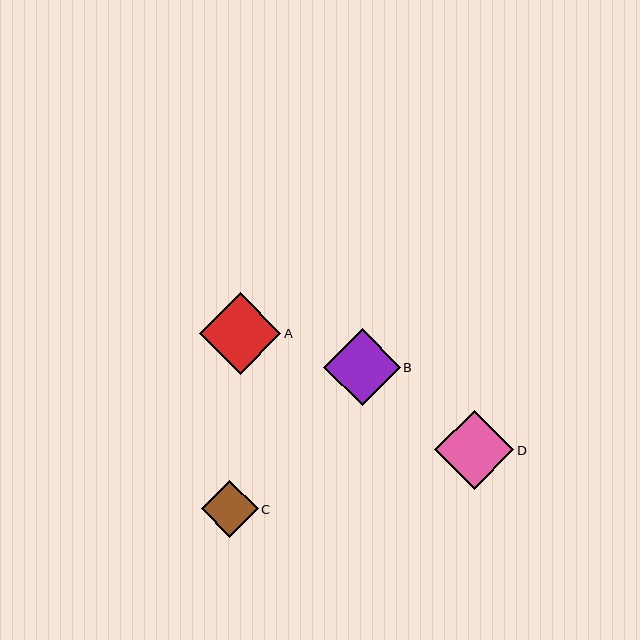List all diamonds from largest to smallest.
From largest to smallest: A, D, B, C.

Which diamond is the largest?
Diamond A is the largest with a size of approximately 81 pixels.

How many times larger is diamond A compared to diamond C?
Diamond A is approximately 1.4 times the size of diamond C.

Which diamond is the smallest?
Diamond C is the smallest with a size of approximately 57 pixels.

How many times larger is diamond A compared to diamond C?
Diamond A is approximately 1.4 times the size of diamond C.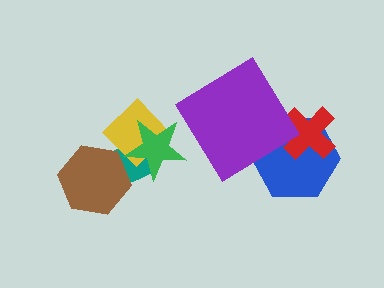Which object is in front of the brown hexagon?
The yellow diamond is in front of the brown hexagon.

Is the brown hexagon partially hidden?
Yes, it is partially covered by another shape.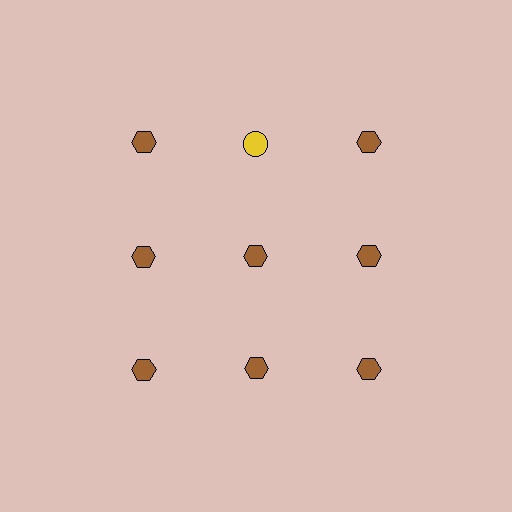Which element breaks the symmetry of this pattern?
The yellow circle in the top row, second from left column breaks the symmetry. All other shapes are brown hexagons.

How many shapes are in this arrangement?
There are 9 shapes arranged in a grid pattern.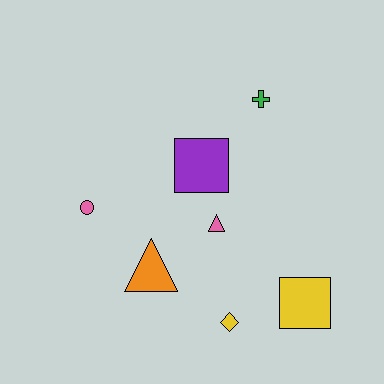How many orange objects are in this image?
There is 1 orange object.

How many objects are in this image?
There are 7 objects.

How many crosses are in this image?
There is 1 cross.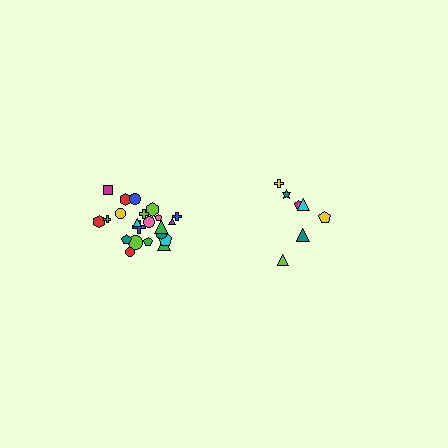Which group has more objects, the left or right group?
The left group.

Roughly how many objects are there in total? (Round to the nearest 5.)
Roughly 30 objects in total.